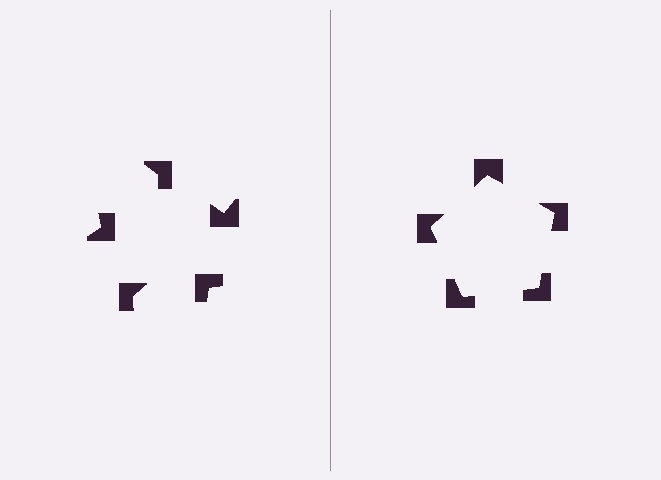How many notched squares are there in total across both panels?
10 — 5 on each side.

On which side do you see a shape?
An illusory pentagon appears on the right side. On the left side the wedge cuts are rotated, so no coherent shape forms.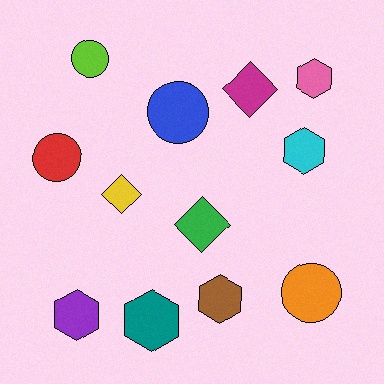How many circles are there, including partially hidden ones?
There are 4 circles.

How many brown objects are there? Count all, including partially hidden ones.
There is 1 brown object.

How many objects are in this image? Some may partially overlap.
There are 12 objects.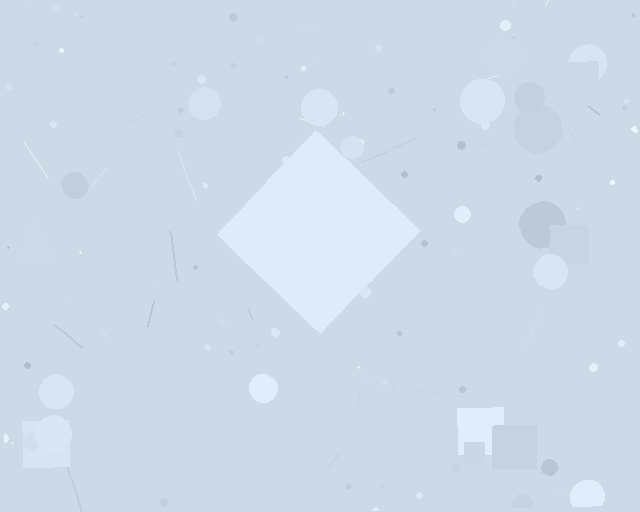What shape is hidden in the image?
A diamond is hidden in the image.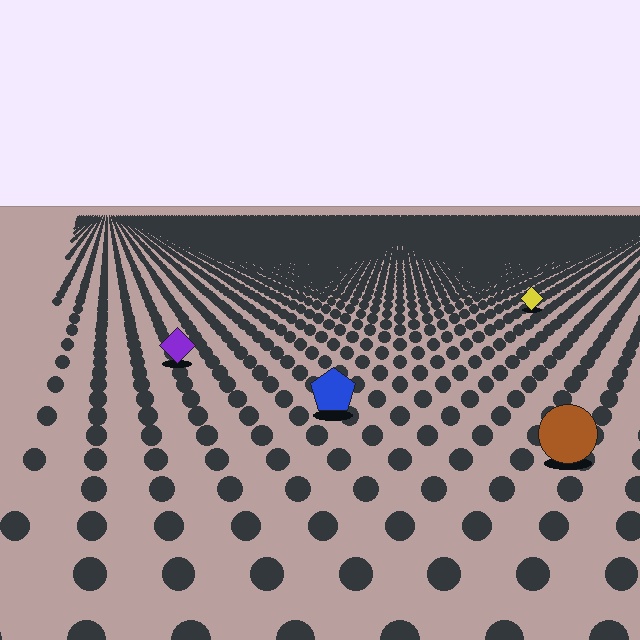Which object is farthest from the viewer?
The yellow diamond is farthest from the viewer. It appears smaller and the ground texture around it is denser.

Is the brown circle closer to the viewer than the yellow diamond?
Yes. The brown circle is closer — you can tell from the texture gradient: the ground texture is coarser near it.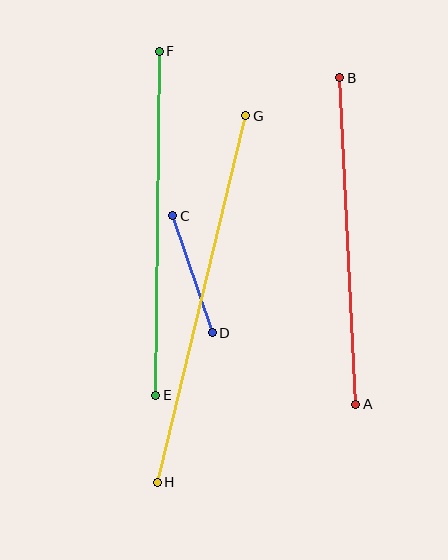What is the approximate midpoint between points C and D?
The midpoint is at approximately (192, 274) pixels.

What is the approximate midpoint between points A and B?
The midpoint is at approximately (348, 241) pixels.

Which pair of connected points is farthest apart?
Points G and H are farthest apart.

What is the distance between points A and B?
The distance is approximately 327 pixels.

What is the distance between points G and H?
The distance is approximately 377 pixels.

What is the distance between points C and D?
The distance is approximately 124 pixels.